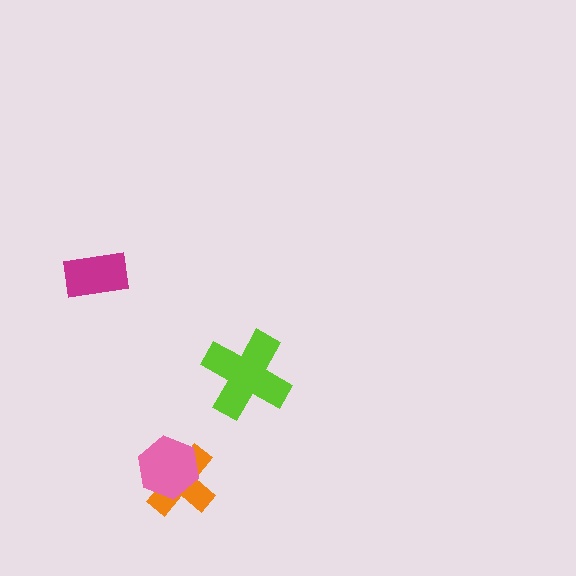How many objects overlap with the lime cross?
0 objects overlap with the lime cross.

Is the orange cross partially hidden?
Yes, it is partially covered by another shape.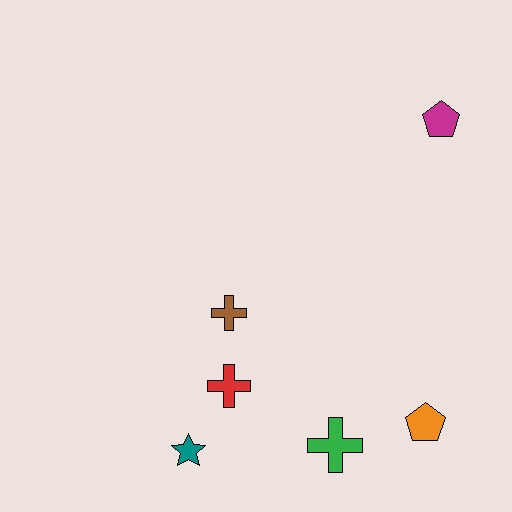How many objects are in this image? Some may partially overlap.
There are 6 objects.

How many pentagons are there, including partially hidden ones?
There are 2 pentagons.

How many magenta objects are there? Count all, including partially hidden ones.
There is 1 magenta object.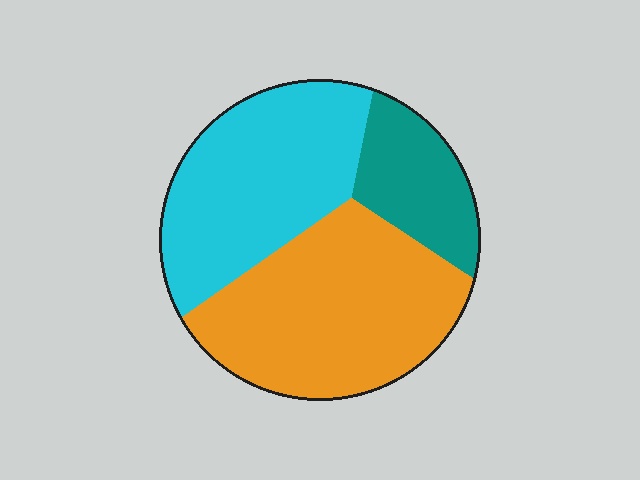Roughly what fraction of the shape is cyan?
Cyan takes up about three eighths (3/8) of the shape.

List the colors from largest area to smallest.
From largest to smallest: orange, cyan, teal.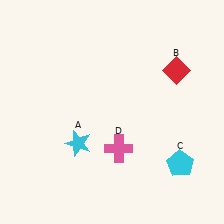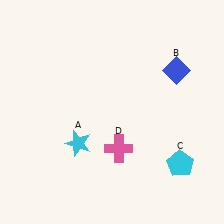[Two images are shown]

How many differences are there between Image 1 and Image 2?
There is 1 difference between the two images.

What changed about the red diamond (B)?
In Image 1, B is red. In Image 2, it changed to blue.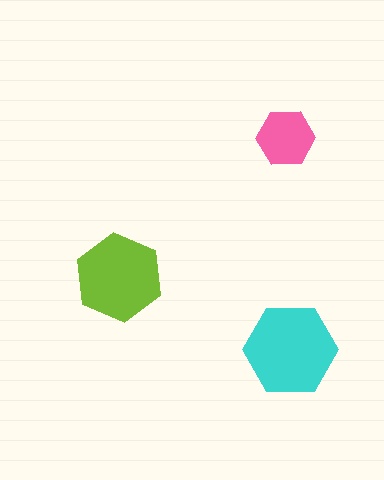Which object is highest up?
The pink hexagon is topmost.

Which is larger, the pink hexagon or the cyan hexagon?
The cyan one.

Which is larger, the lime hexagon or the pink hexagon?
The lime one.